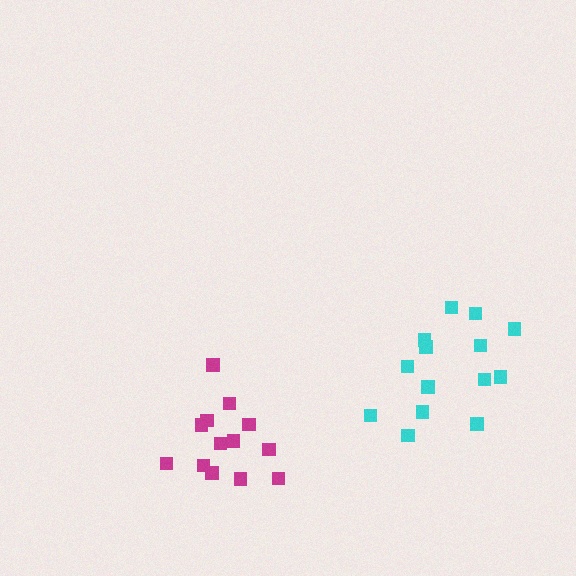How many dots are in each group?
Group 1: 13 dots, Group 2: 14 dots (27 total).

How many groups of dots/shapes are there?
There are 2 groups.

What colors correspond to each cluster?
The clusters are colored: magenta, cyan.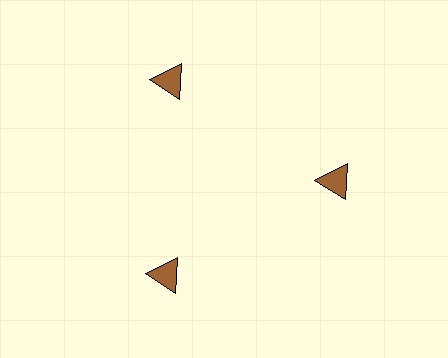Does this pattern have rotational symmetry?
Yes, this pattern has 3-fold rotational symmetry. It looks the same after rotating 120 degrees around the center.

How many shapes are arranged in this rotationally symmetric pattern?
There are 3 shapes, arranged in 3 groups of 1.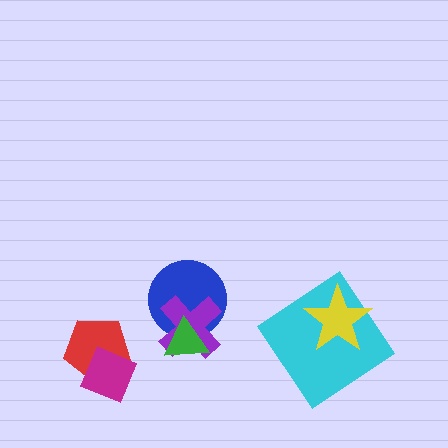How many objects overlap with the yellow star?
1 object overlaps with the yellow star.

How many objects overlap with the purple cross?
2 objects overlap with the purple cross.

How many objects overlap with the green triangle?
2 objects overlap with the green triangle.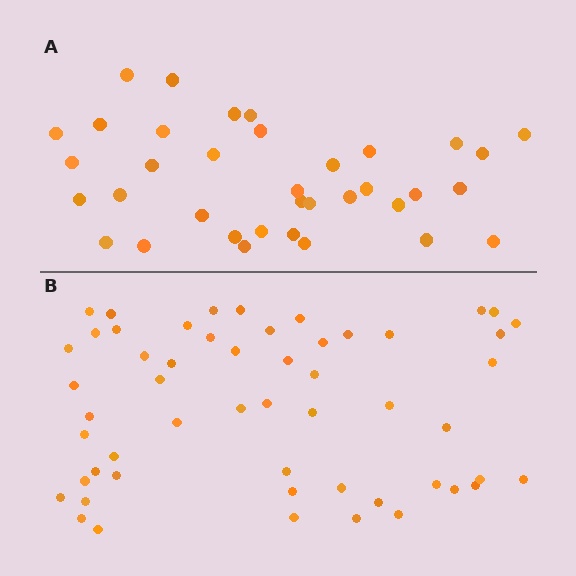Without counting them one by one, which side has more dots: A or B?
Region B (the bottom region) has more dots.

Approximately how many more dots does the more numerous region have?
Region B has approximately 20 more dots than region A.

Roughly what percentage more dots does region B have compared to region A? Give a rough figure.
About 50% more.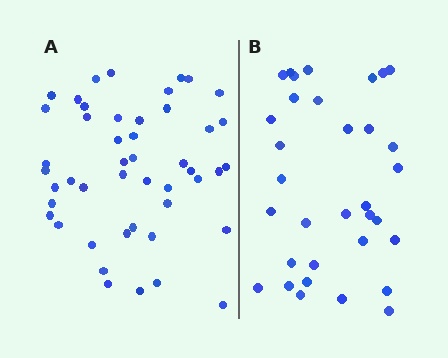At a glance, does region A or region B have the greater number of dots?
Region A (the left region) has more dots.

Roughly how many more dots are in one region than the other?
Region A has approximately 15 more dots than region B.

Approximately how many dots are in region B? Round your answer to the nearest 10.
About 30 dots. (The exact count is 33, which rounds to 30.)